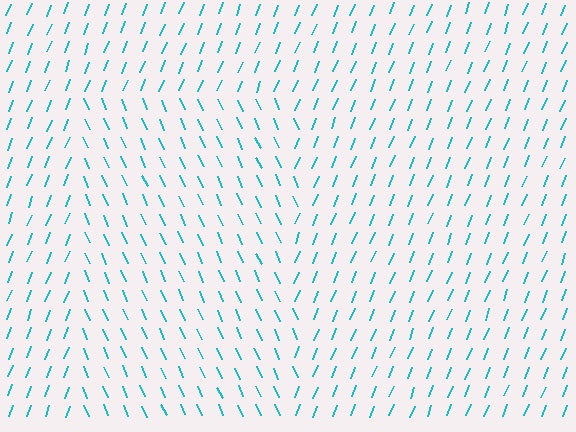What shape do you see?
I see a rectangle.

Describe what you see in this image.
The image is filled with small cyan line segments. A rectangle region in the image has lines oriented differently from the surrounding lines, creating a visible texture boundary.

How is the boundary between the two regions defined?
The boundary is defined purely by a change in line orientation (approximately 45 degrees difference). All lines are the same color and thickness.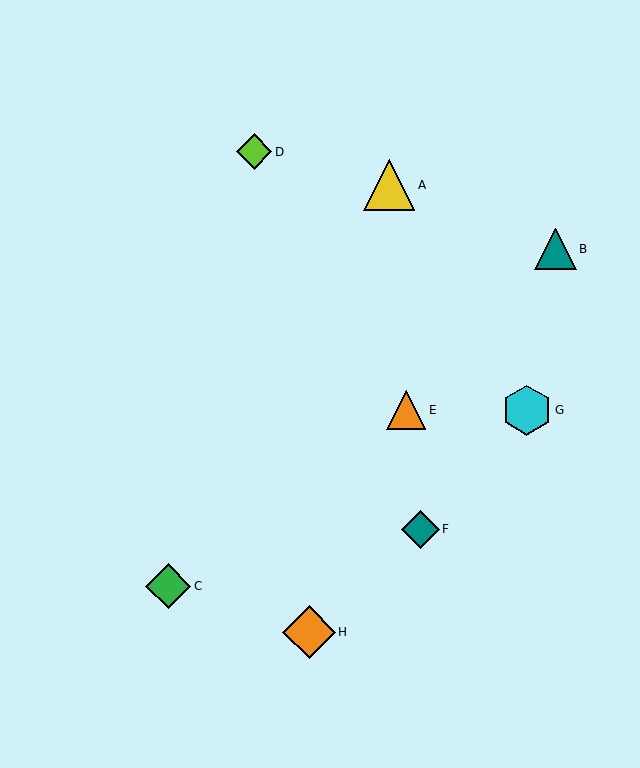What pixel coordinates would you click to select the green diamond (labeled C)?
Click at (168, 586) to select the green diamond C.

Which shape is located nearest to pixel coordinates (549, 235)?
The teal triangle (labeled B) at (556, 249) is nearest to that location.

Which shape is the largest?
The orange diamond (labeled H) is the largest.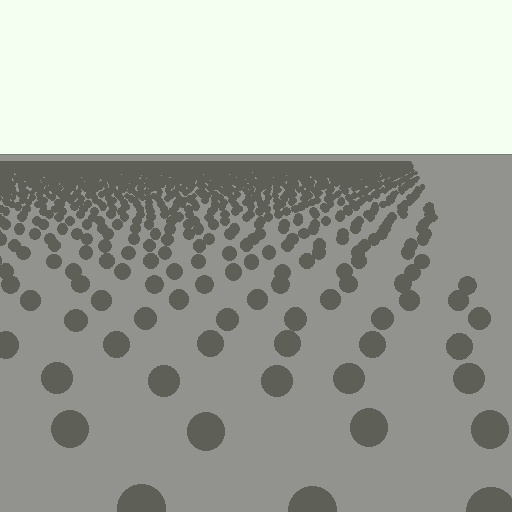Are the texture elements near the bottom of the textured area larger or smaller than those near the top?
Larger. Near the bottom, elements are closer to the viewer and appear at a bigger on-screen size.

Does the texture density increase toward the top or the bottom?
Density increases toward the top.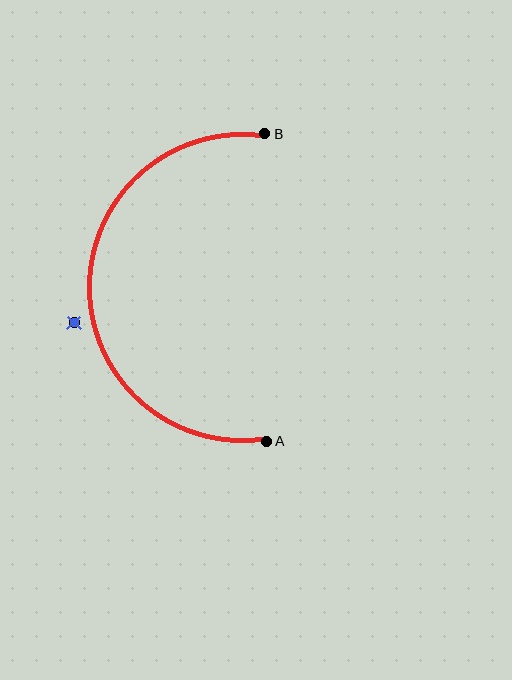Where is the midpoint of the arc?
The arc midpoint is the point on the curve farthest from the straight line joining A and B. It sits to the left of that line.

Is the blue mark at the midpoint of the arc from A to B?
No — the blue mark does not lie on the arc at all. It sits slightly outside the curve.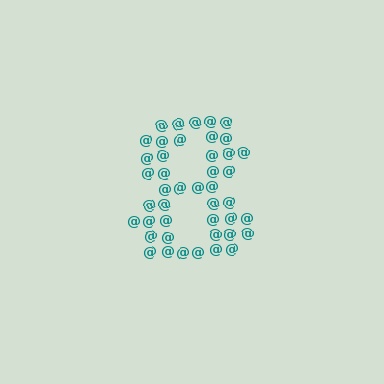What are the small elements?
The small elements are at signs.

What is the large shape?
The large shape is the digit 8.